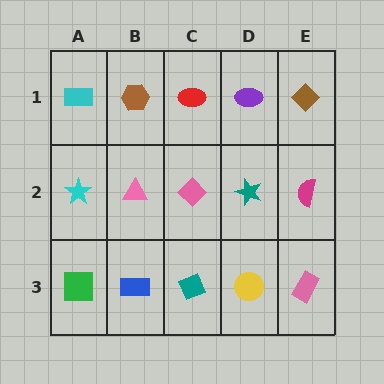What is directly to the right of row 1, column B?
A red ellipse.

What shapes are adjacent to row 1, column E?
A magenta semicircle (row 2, column E), a purple ellipse (row 1, column D).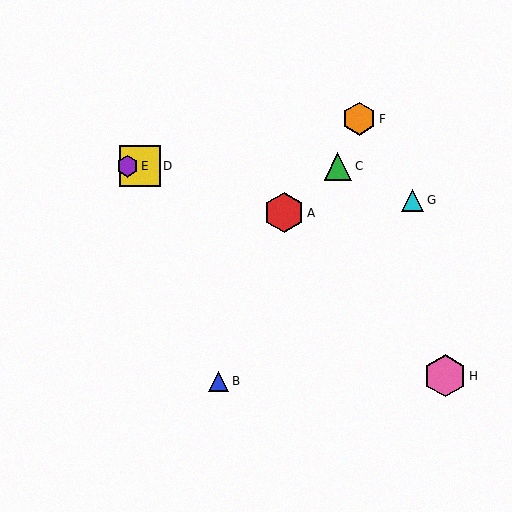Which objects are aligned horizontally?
Objects C, D, E are aligned horizontally.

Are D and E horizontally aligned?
Yes, both are at y≈166.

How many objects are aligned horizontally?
3 objects (C, D, E) are aligned horizontally.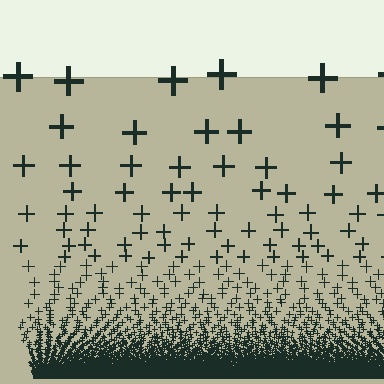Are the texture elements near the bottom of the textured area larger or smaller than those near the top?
Smaller. The gradient is inverted — elements near the bottom are smaller and denser.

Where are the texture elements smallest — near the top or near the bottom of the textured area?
Near the bottom.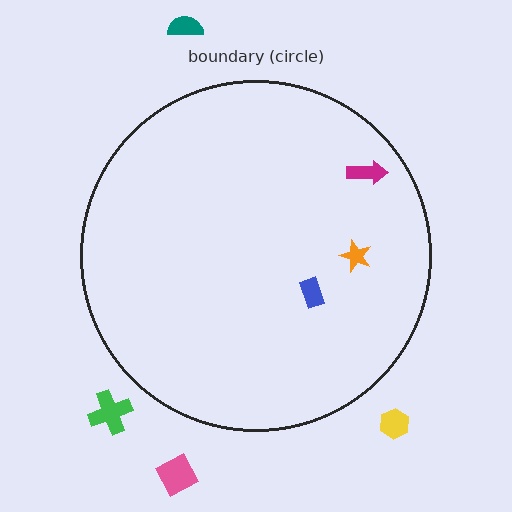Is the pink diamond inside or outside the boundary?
Outside.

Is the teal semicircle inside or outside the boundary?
Outside.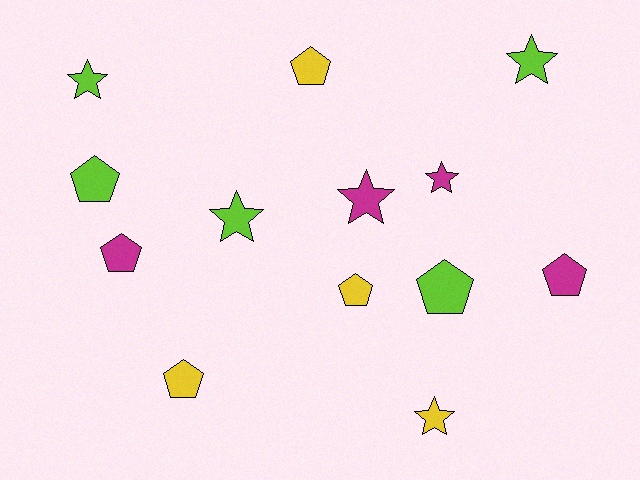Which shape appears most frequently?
Pentagon, with 7 objects.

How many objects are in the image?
There are 13 objects.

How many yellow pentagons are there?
There are 3 yellow pentagons.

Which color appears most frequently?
Lime, with 5 objects.